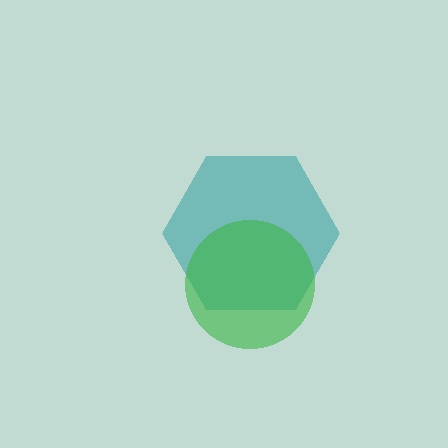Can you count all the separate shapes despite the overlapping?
Yes, there are 2 separate shapes.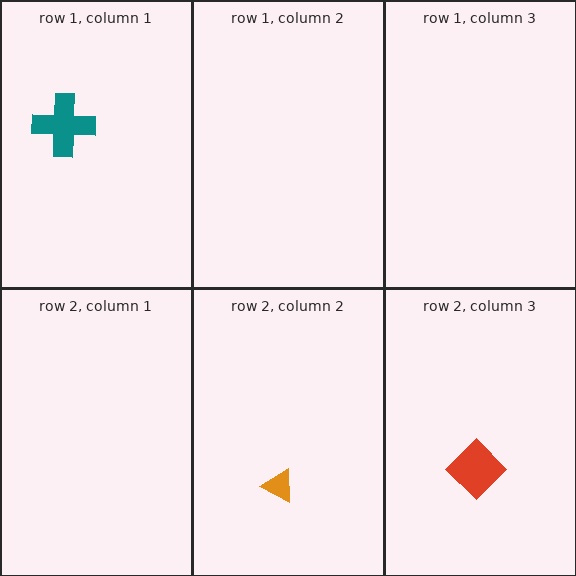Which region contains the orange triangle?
The row 2, column 2 region.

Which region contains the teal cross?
The row 1, column 1 region.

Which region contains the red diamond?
The row 2, column 3 region.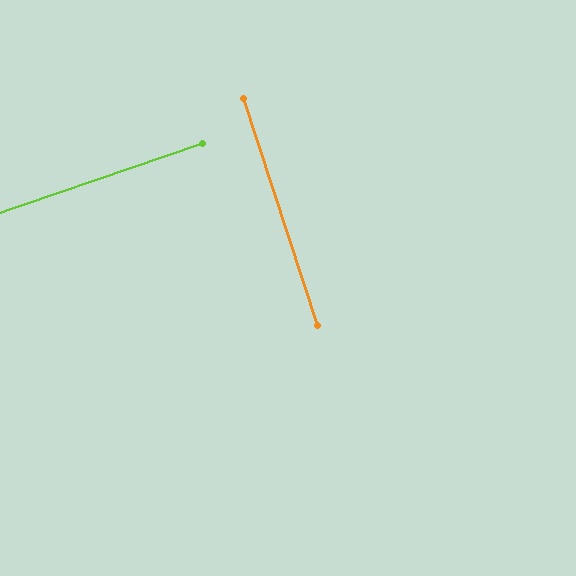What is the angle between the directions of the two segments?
Approximately 89 degrees.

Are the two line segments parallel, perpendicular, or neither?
Perpendicular — they meet at approximately 89°.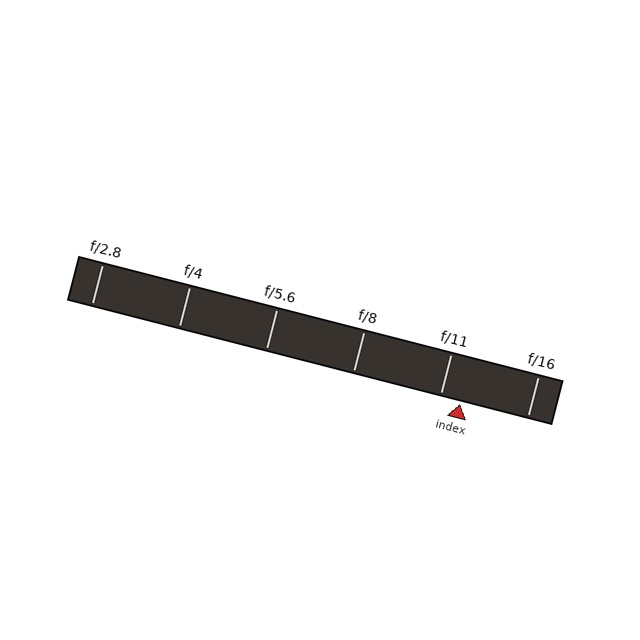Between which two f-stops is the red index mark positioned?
The index mark is between f/11 and f/16.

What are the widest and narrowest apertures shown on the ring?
The widest aperture shown is f/2.8 and the narrowest is f/16.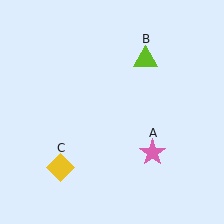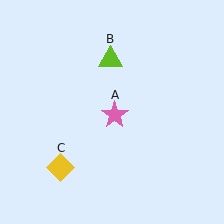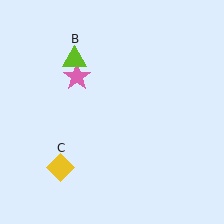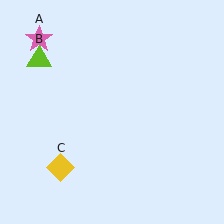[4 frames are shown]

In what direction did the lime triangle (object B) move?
The lime triangle (object B) moved left.